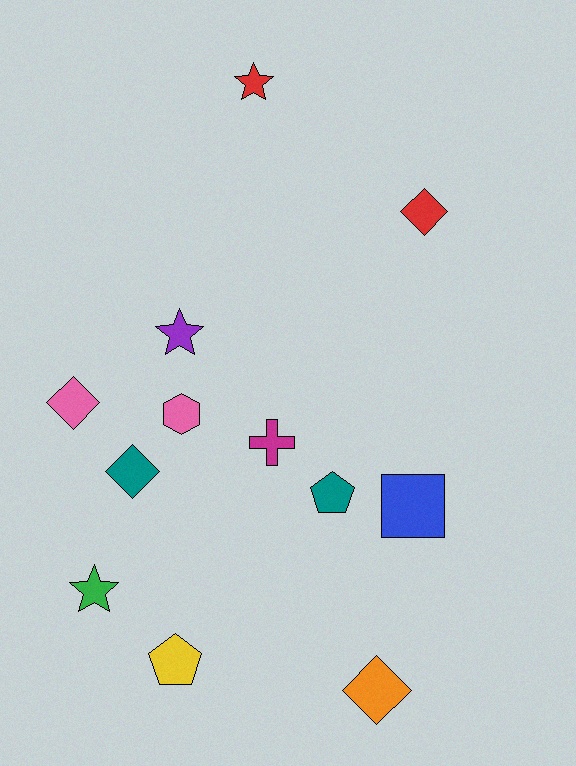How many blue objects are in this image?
There is 1 blue object.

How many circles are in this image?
There are no circles.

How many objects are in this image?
There are 12 objects.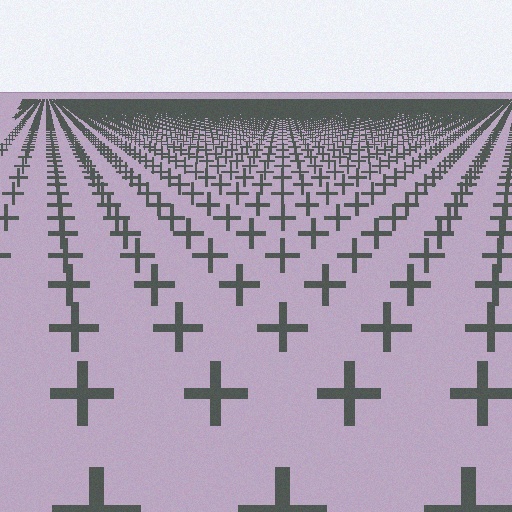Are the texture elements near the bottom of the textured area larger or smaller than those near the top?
Larger. Near the bottom, elements are closer to the viewer and appear at a bigger on-screen size.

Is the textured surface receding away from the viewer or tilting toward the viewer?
The surface is receding away from the viewer. Texture elements get smaller and denser toward the top.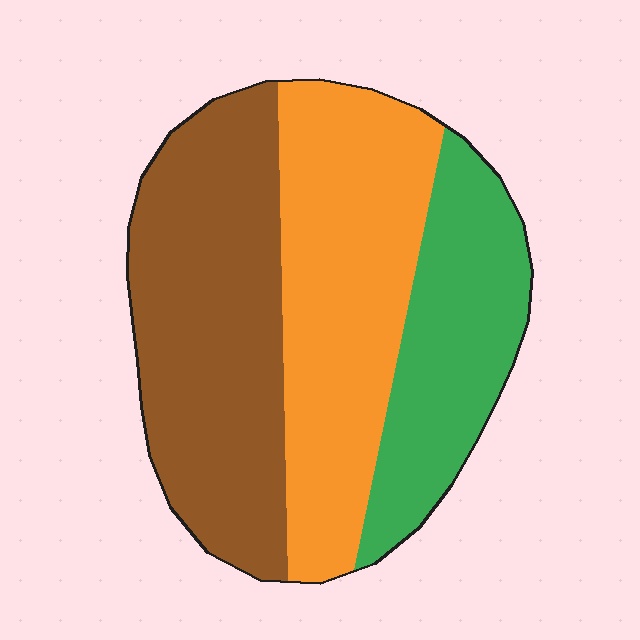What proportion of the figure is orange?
Orange covers roughly 35% of the figure.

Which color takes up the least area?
Green, at roughly 25%.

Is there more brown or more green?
Brown.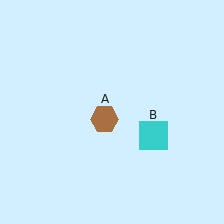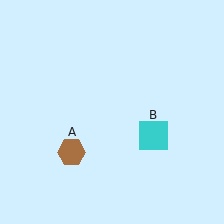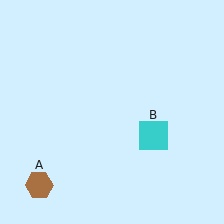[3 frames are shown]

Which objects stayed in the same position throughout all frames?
Cyan square (object B) remained stationary.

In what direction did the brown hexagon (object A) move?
The brown hexagon (object A) moved down and to the left.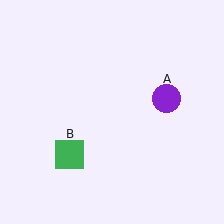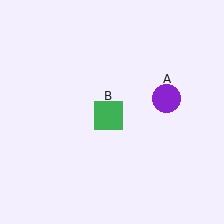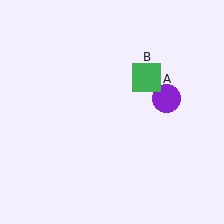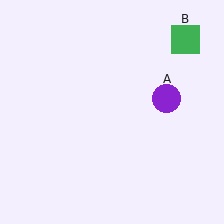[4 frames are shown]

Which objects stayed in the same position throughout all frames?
Purple circle (object A) remained stationary.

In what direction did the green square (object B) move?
The green square (object B) moved up and to the right.